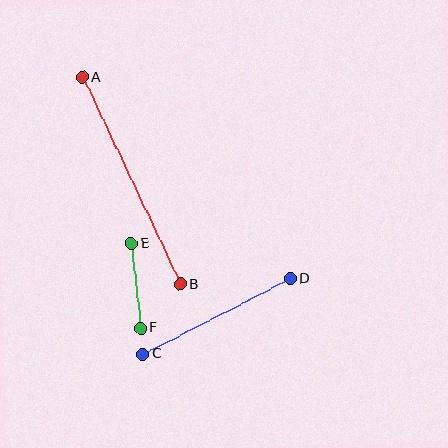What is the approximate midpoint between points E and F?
The midpoint is at approximately (136, 286) pixels.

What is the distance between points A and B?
The distance is approximately 229 pixels.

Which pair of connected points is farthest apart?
Points A and B are farthest apart.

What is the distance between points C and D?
The distance is approximately 165 pixels.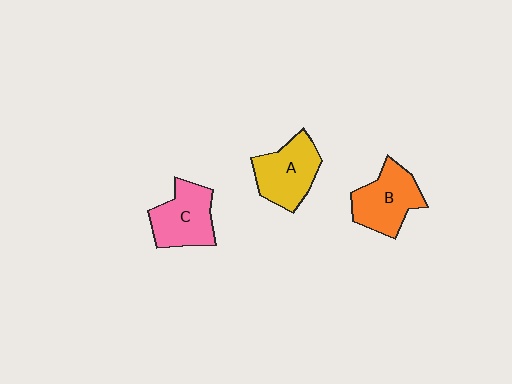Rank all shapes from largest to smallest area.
From largest to smallest: B (orange), A (yellow), C (pink).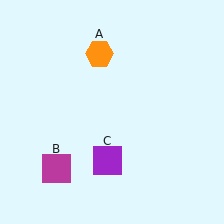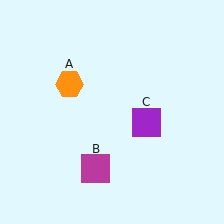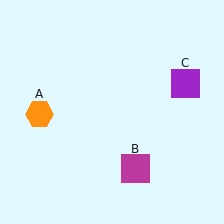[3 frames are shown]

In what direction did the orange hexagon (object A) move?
The orange hexagon (object A) moved down and to the left.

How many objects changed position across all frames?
3 objects changed position: orange hexagon (object A), magenta square (object B), purple square (object C).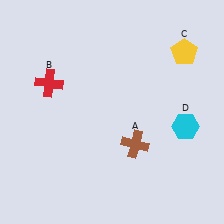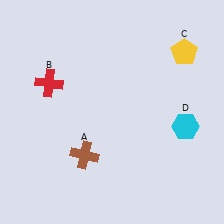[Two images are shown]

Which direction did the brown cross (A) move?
The brown cross (A) moved left.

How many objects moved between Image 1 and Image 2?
1 object moved between the two images.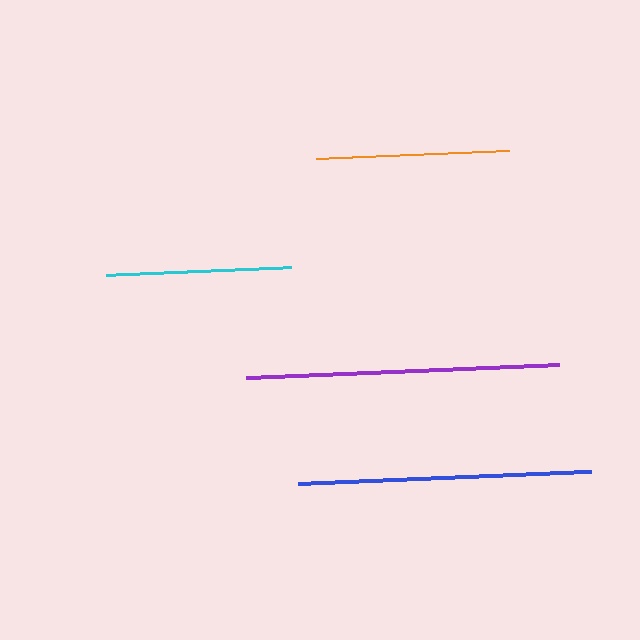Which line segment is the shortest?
The cyan line is the shortest at approximately 185 pixels.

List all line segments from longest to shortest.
From longest to shortest: purple, blue, orange, cyan.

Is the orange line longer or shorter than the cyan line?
The orange line is longer than the cyan line.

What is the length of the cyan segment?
The cyan segment is approximately 185 pixels long.